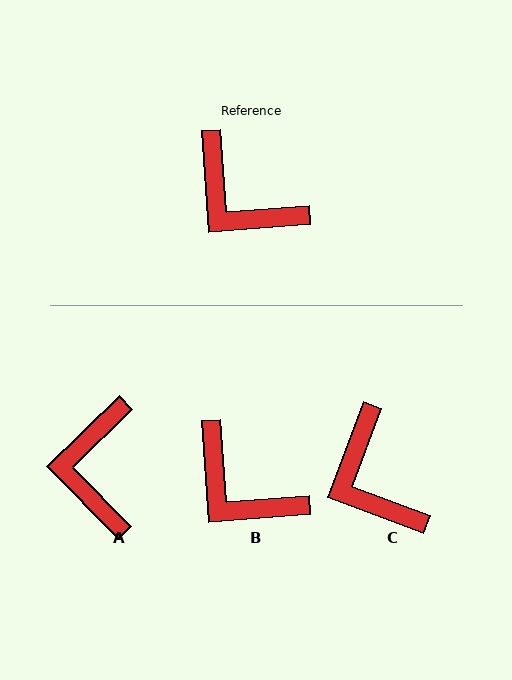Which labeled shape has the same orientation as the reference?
B.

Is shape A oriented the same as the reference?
No, it is off by about 50 degrees.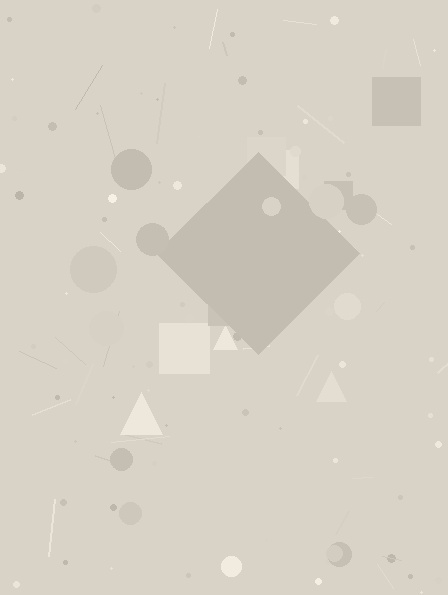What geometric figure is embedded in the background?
A diamond is embedded in the background.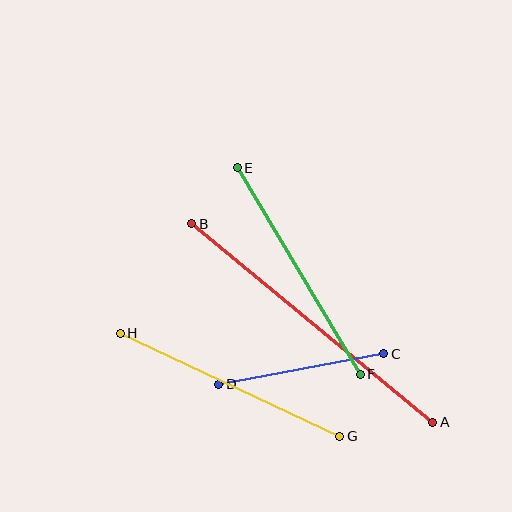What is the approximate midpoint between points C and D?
The midpoint is at approximately (301, 369) pixels.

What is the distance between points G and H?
The distance is approximately 242 pixels.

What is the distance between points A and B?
The distance is approximately 313 pixels.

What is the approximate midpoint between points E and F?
The midpoint is at approximately (299, 271) pixels.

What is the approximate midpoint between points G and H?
The midpoint is at approximately (230, 385) pixels.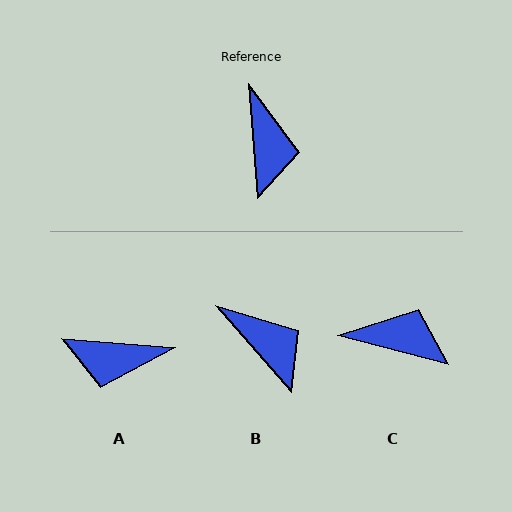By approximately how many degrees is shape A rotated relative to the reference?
Approximately 99 degrees clockwise.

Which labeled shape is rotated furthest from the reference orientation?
A, about 99 degrees away.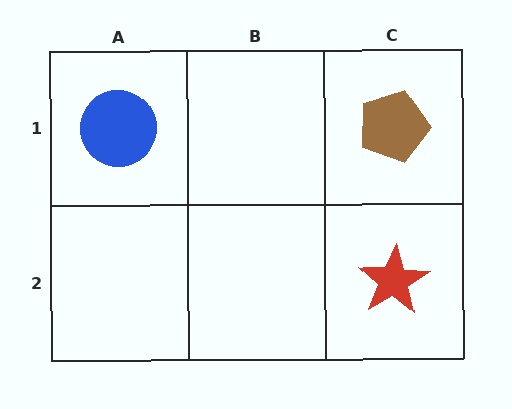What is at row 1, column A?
A blue circle.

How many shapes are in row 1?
2 shapes.